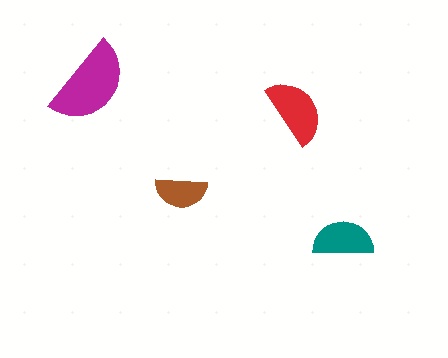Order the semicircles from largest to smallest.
the magenta one, the red one, the teal one, the brown one.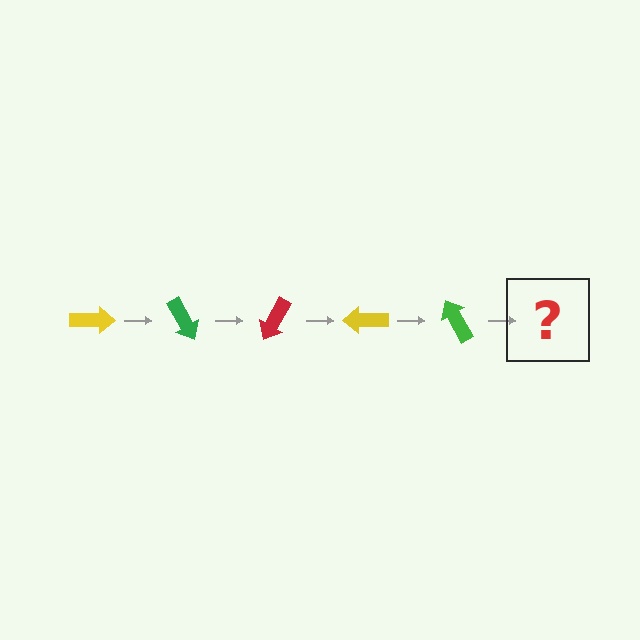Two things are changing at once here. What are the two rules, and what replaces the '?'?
The two rules are that it rotates 60 degrees each step and the color cycles through yellow, green, and red. The '?' should be a red arrow, rotated 300 degrees from the start.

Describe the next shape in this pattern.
It should be a red arrow, rotated 300 degrees from the start.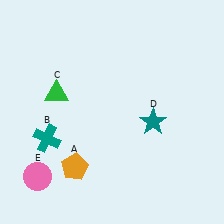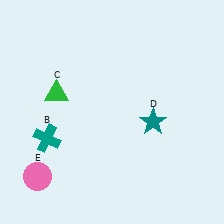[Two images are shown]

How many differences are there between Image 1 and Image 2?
There is 1 difference between the two images.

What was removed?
The orange pentagon (A) was removed in Image 2.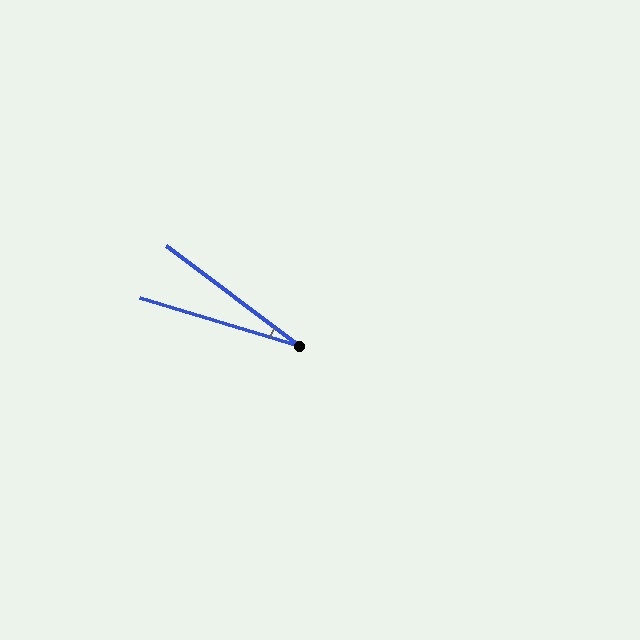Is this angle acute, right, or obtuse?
It is acute.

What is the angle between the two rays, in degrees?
Approximately 20 degrees.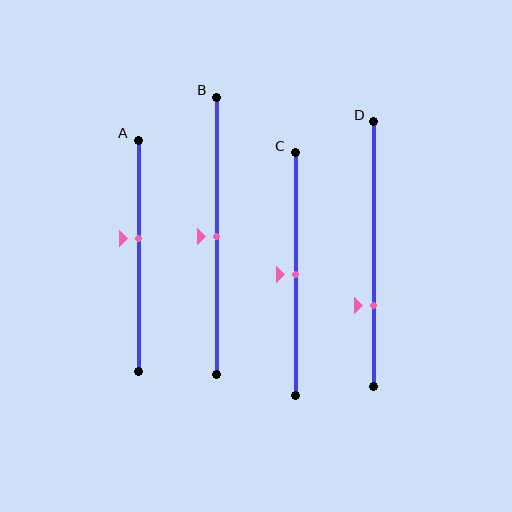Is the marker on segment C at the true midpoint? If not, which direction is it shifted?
Yes, the marker on segment C is at the true midpoint.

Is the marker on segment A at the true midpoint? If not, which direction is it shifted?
No, the marker on segment A is shifted upward by about 7% of the segment length.